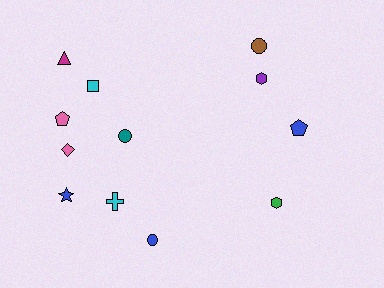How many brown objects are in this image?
There is 1 brown object.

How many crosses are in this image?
There is 1 cross.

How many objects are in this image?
There are 12 objects.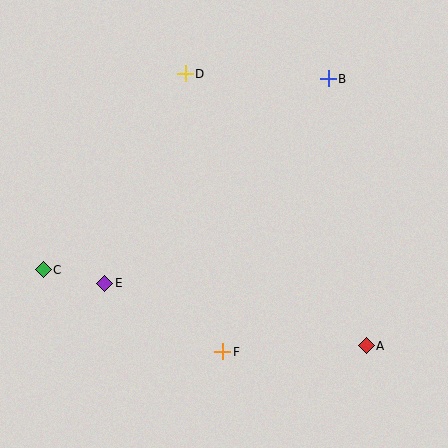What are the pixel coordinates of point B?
Point B is at (328, 79).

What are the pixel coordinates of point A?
Point A is at (366, 346).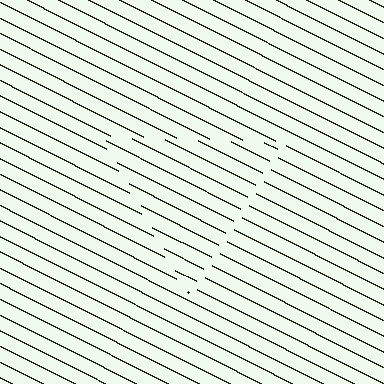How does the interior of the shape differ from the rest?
The interior of the shape contains the same grating, shifted by half a period — the contour is defined by the phase discontinuity where line-ends from the inner and outer gratings abut.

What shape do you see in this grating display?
An illusory triangle. The interior of the shape contains the same grating, shifted by half a period — the contour is defined by the phase discontinuity where line-ends from the inner and outer gratings abut.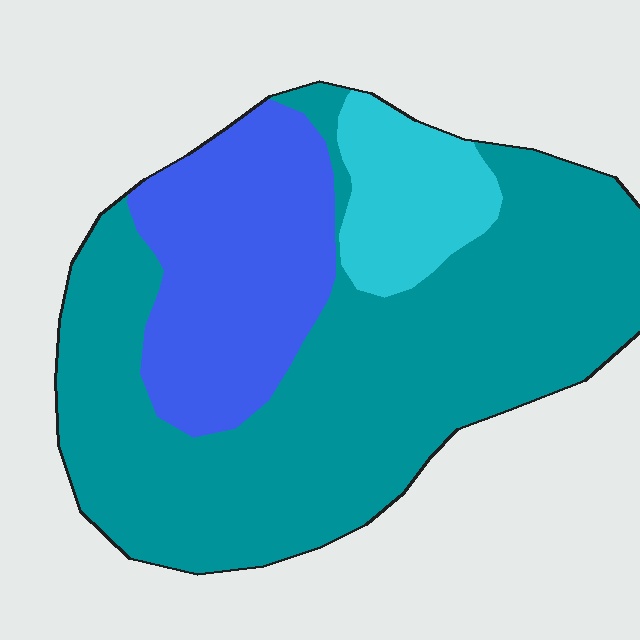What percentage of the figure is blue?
Blue takes up about one quarter (1/4) of the figure.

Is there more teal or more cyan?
Teal.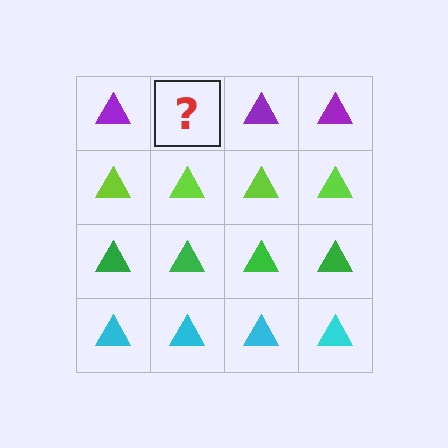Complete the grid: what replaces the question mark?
The question mark should be replaced with a purple triangle.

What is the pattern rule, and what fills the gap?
The rule is that each row has a consistent color. The gap should be filled with a purple triangle.